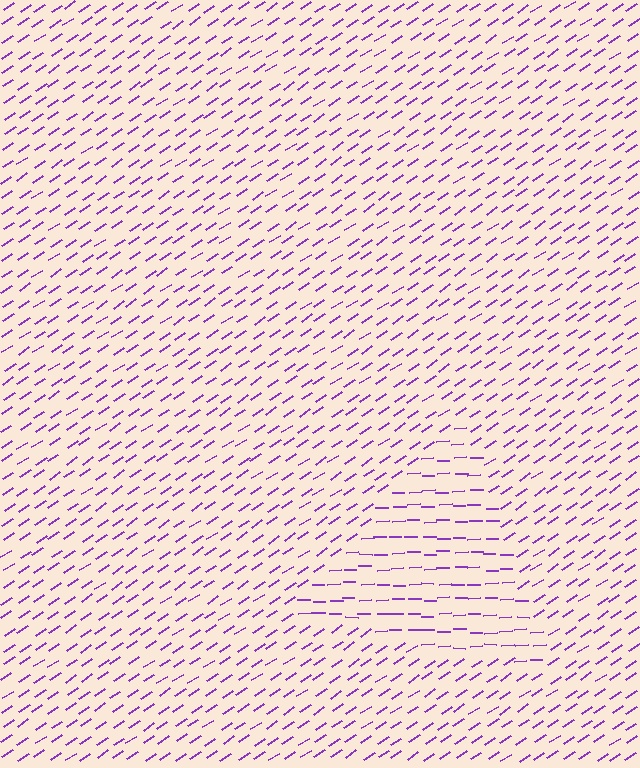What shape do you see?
I see a triangle.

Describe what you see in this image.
The image is filled with small purple line segments. A triangle region in the image has lines oriented differently from the surrounding lines, creating a visible texture boundary.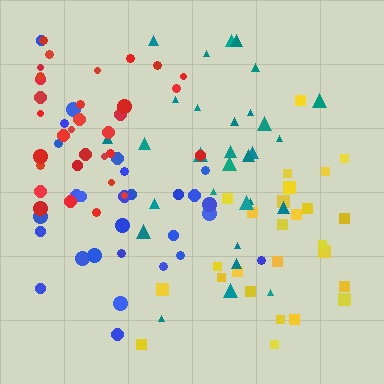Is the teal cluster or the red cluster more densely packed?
Red.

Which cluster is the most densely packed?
Red.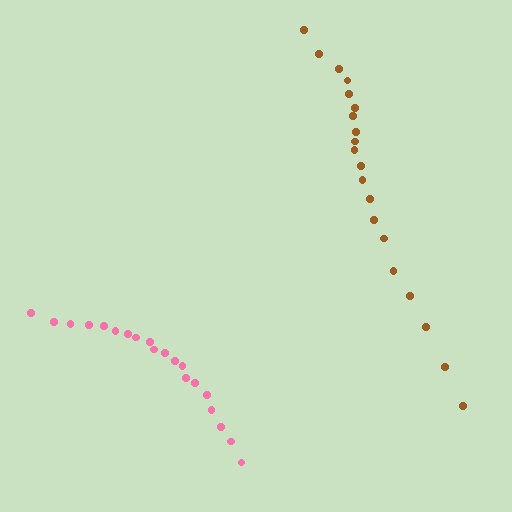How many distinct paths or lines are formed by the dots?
There are 2 distinct paths.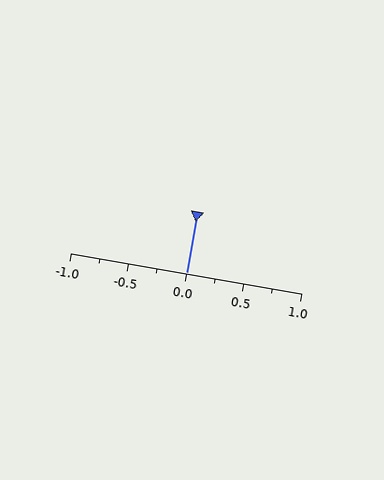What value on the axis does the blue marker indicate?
The marker indicates approximately 0.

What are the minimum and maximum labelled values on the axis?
The axis runs from -1.0 to 1.0.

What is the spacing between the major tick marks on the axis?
The major ticks are spaced 0.5 apart.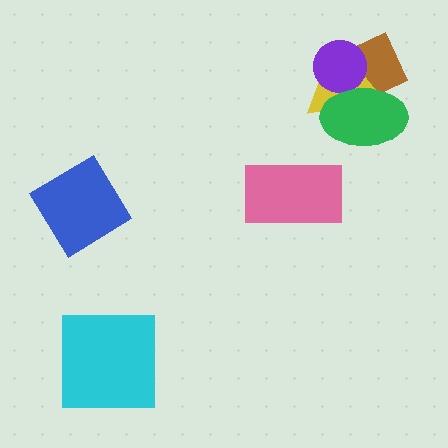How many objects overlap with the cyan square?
0 objects overlap with the cyan square.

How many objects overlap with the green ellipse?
3 objects overlap with the green ellipse.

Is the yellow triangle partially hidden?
Yes, it is partially covered by another shape.